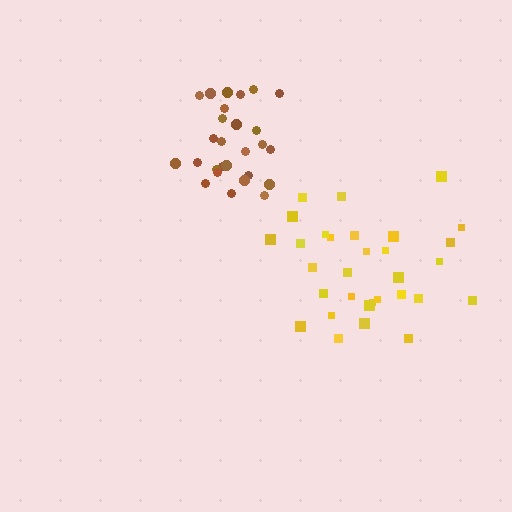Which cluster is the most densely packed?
Brown.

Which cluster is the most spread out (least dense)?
Yellow.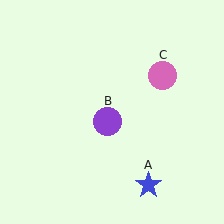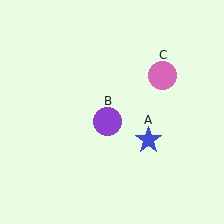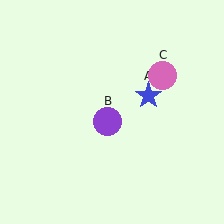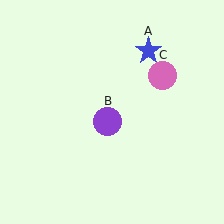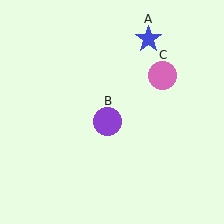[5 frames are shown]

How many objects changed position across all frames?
1 object changed position: blue star (object A).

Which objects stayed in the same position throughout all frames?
Purple circle (object B) and pink circle (object C) remained stationary.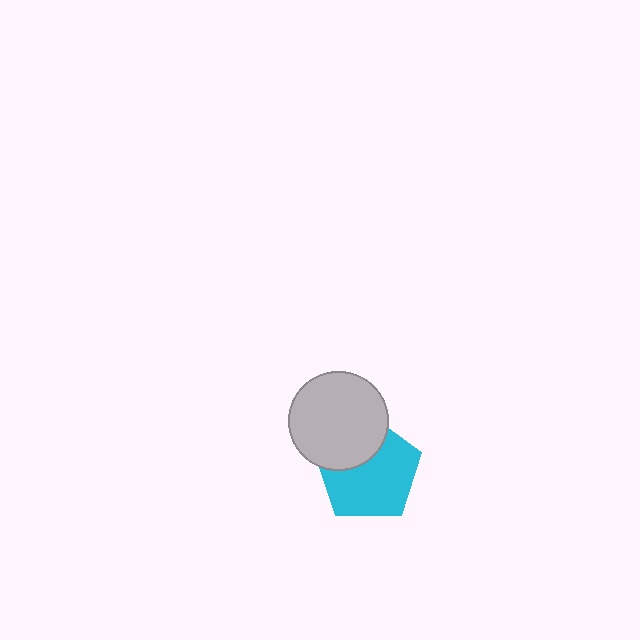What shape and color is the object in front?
The object in front is a light gray circle.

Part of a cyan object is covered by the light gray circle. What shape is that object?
It is a pentagon.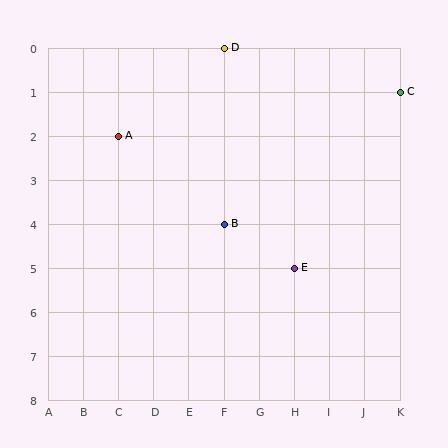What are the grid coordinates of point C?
Point C is at grid coordinates (K, 1).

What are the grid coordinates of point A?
Point A is at grid coordinates (C, 2).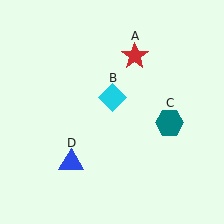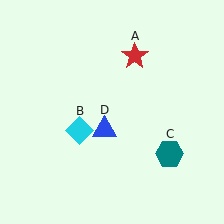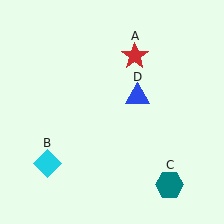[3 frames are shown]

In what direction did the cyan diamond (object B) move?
The cyan diamond (object B) moved down and to the left.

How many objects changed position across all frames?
3 objects changed position: cyan diamond (object B), teal hexagon (object C), blue triangle (object D).